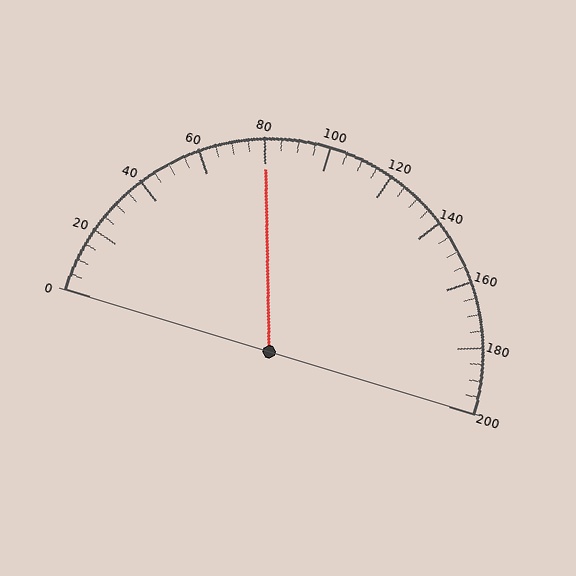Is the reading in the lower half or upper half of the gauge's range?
The reading is in the lower half of the range (0 to 200).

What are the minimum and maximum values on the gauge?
The gauge ranges from 0 to 200.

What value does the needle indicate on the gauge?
The needle indicates approximately 80.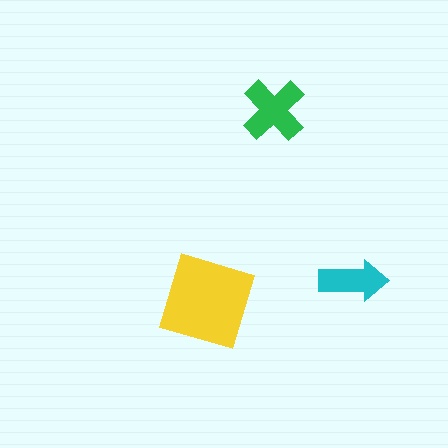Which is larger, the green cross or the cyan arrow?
The green cross.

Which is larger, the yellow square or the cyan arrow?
The yellow square.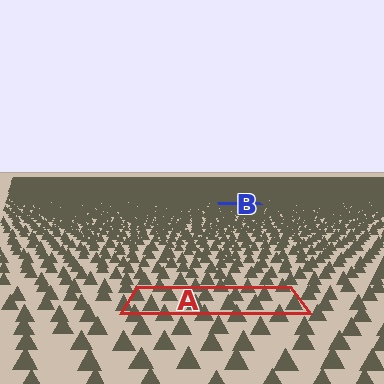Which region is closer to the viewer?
Region A is closer. The texture elements there are larger and more spread out.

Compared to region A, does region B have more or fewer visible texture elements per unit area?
Region B has more texture elements per unit area — they are packed more densely because it is farther away.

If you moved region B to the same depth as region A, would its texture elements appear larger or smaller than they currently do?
They would appear larger. At a closer depth, the same texture elements are projected at a bigger on-screen size.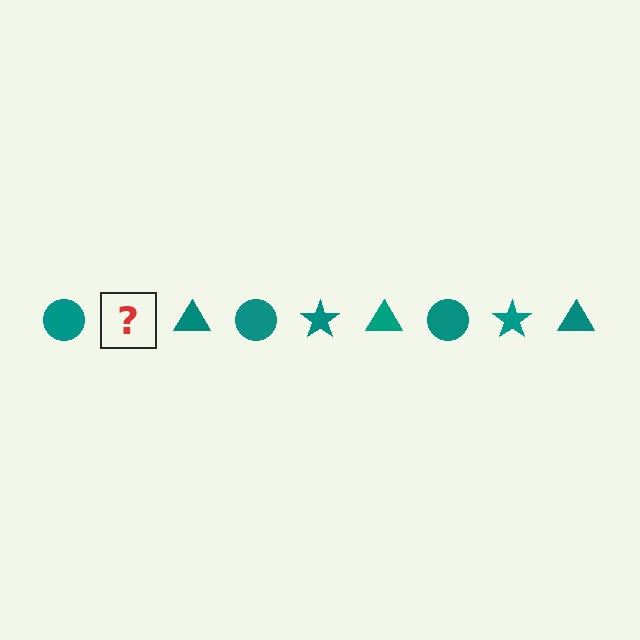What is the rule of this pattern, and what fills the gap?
The rule is that the pattern cycles through circle, star, triangle shapes in teal. The gap should be filled with a teal star.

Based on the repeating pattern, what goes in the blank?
The blank should be a teal star.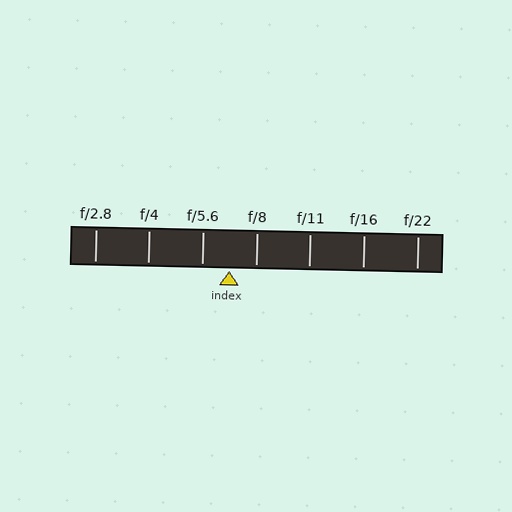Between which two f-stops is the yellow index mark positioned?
The index mark is between f/5.6 and f/8.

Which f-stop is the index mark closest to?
The index mark is closest to f/8.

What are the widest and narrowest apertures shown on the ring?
The widest aperture shown is f/2.8 and the narrowest is f/22.